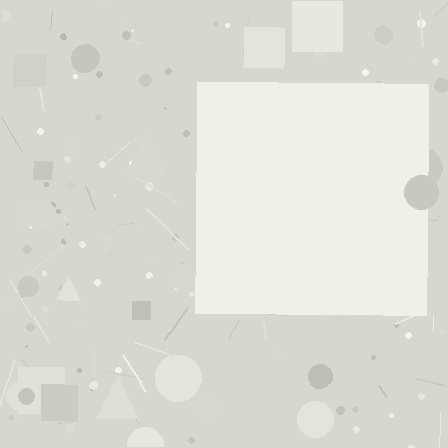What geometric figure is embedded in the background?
A square is embedded in the background.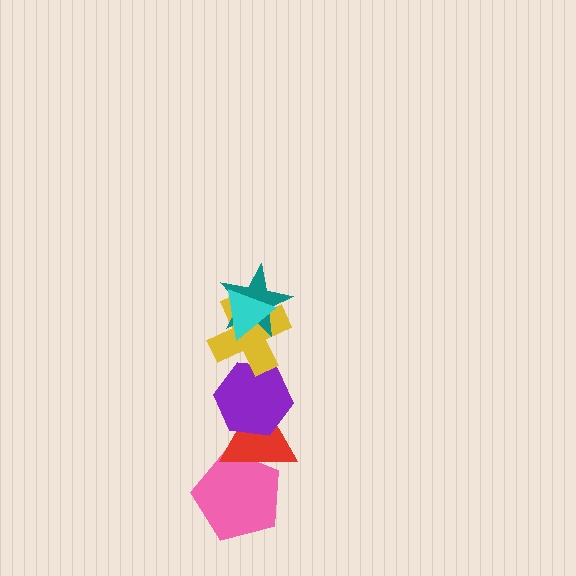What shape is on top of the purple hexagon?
The yellow cross is on top of the purple hexagon.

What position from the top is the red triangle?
The red triangle is 5th from the top.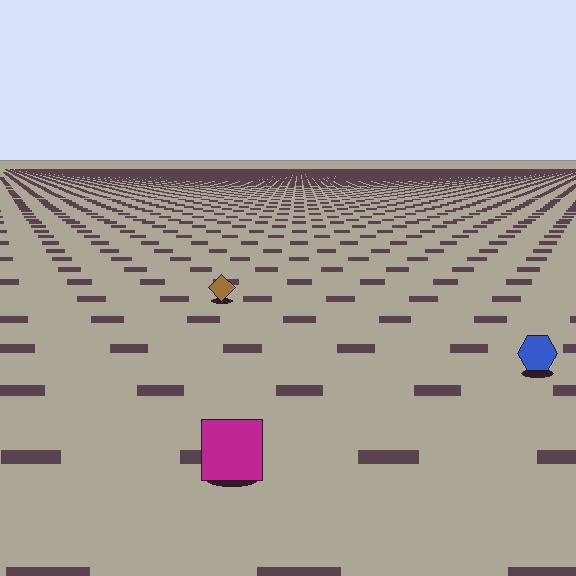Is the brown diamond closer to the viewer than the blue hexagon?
No. The blue hexagon is closer — you can tell from the texture gradient: the ground texture is coarser near it.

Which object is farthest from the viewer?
The brown diamond is farthest from the viewer. It appears smaller and the ground texture around it is denser.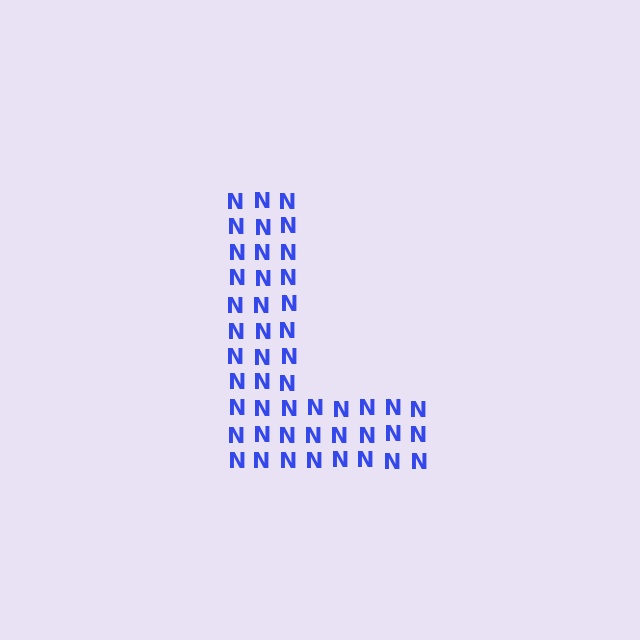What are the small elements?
The small elements are letter N's.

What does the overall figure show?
The overall figure shows the letter L.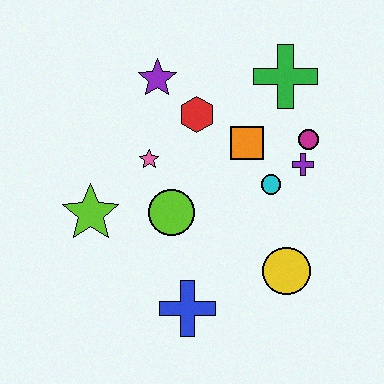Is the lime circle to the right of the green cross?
No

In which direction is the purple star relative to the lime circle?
The purple star is above the lime circle.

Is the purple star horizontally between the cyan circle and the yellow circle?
No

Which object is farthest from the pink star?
The yellow circle is farthest from the pink star.